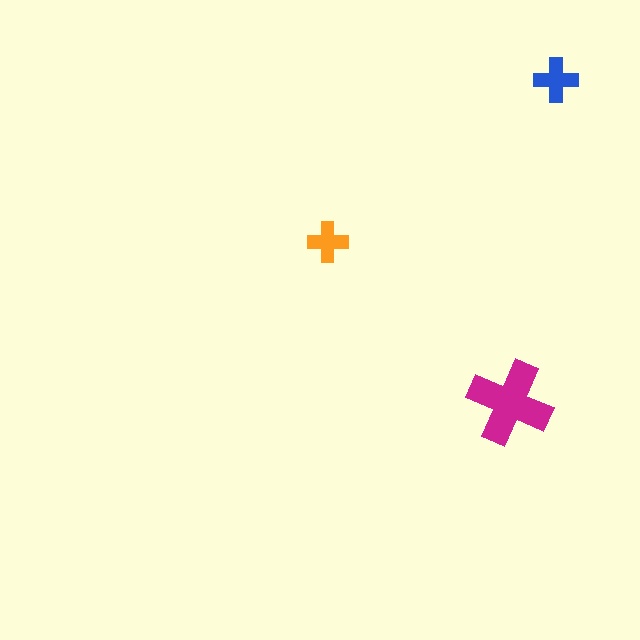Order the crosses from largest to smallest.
the magenta one, the blue one, the orange one.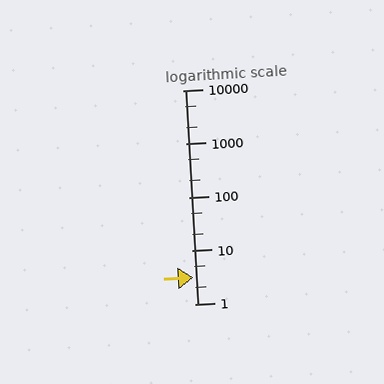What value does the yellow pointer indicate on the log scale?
The pointer indicates approximately 3.1.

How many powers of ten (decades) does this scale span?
The scale spans 4 decades, from 1 to 10000.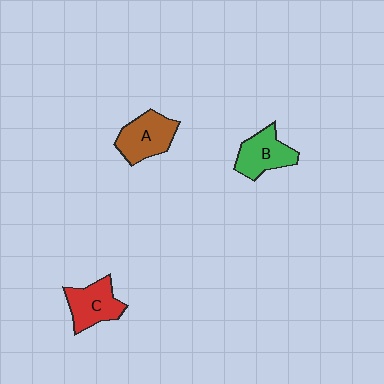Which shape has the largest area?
Shape A (brown).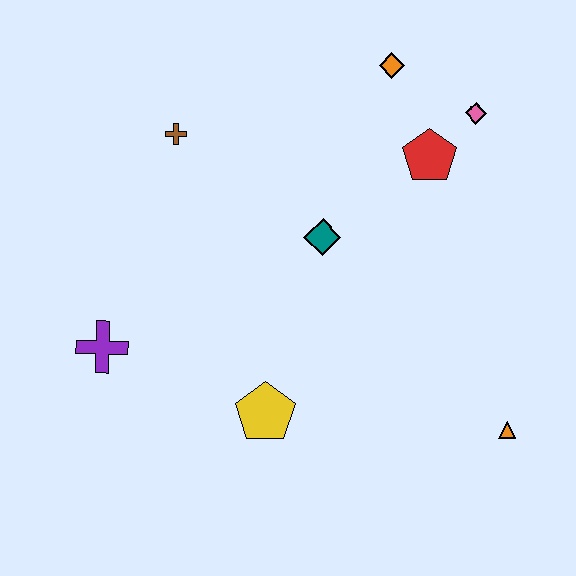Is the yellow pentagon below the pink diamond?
Yes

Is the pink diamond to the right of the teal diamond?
Yes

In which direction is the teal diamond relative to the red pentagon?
The teal diamond is to the left of the red pentagon.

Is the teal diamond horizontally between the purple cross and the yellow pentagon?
No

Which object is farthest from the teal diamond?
The orange triangle is farthest from the teal diamond.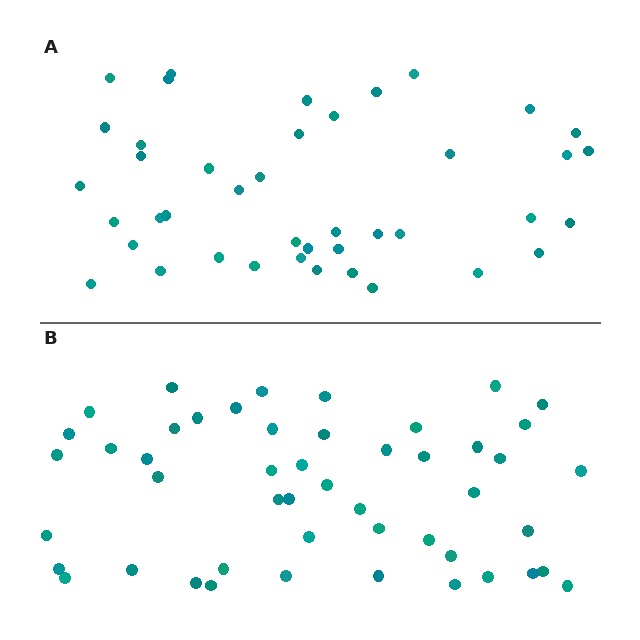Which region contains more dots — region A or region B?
Region B (the bottom region) has more dots.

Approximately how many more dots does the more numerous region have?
Region B has roughly 8 or so more dots than region A.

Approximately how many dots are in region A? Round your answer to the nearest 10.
About 40 dots. (The exact count is 42, which rounds to 40.)